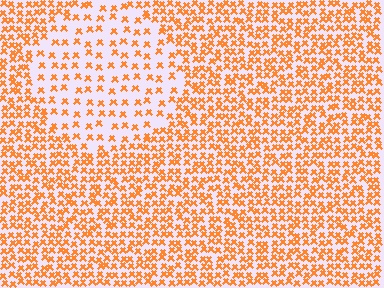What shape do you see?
I see a circle.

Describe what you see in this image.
The image contains small orange elements arranged at two different densities. A circle-shaped region is visible where the elements are less densely packed than the surrounding area.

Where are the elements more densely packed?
The elements are more densely packed outside the circle boundary.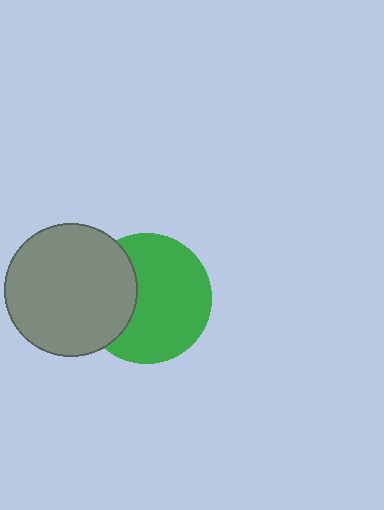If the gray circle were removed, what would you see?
You would see the complete green circle.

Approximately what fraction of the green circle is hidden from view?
Roughly 32% of the green circle is hidden behind the gray circle.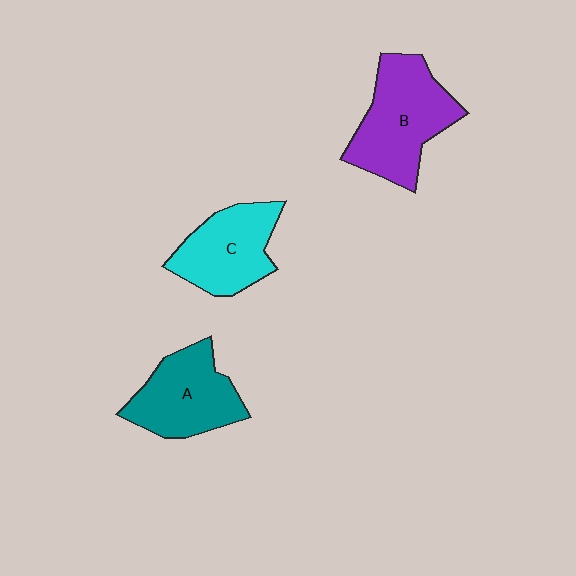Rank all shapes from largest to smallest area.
From largest to smallest: B (purple), A (teal), C (cyan).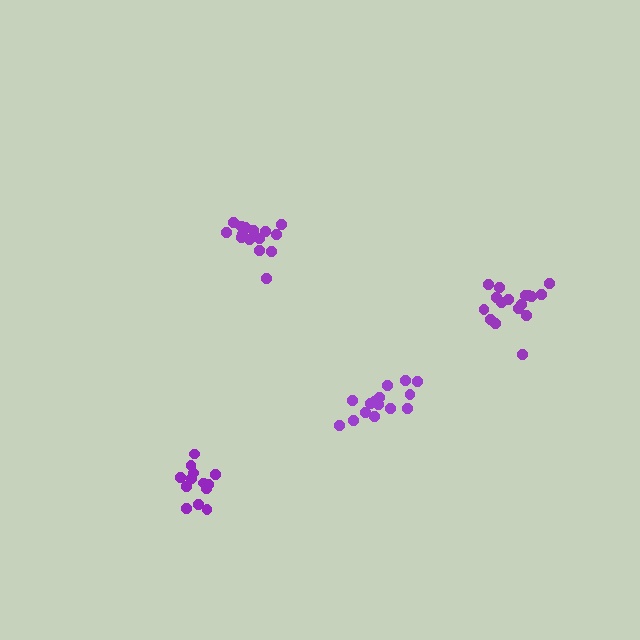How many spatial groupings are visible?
There are 4 spatial groupings.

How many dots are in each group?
Group 1: 17 dots, Group 2: 13 dots, Group 3: 15 dots, Group 4: 15 dots (60 total).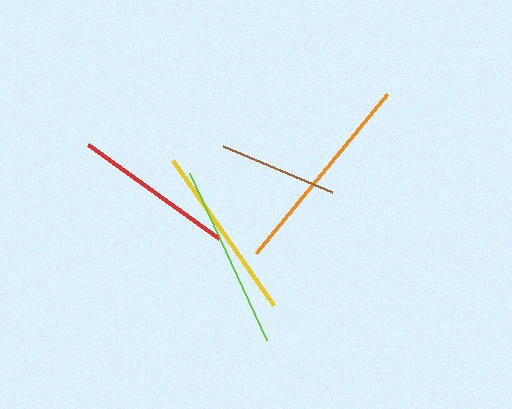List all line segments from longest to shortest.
From longest to shortest: orange, lime, yellow, red, brown.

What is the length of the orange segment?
The orange segment is approximately 205 pixels long.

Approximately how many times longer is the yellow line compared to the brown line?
The yellow line is approximately 1.5 times the length of the brown line.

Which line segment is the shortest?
The brown line is the shortest at approximately 118 pixels.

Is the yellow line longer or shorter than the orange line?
The orange line is longer than the yellow line.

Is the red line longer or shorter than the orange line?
The orange line is longer than the red line.